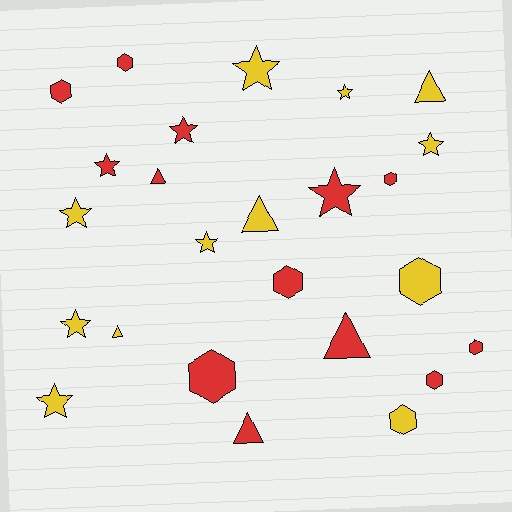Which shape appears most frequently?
Star, with 10 objects.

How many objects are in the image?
There are 25 objects.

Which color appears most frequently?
Red, with 13 objects.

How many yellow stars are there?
There are 7 yellow stars.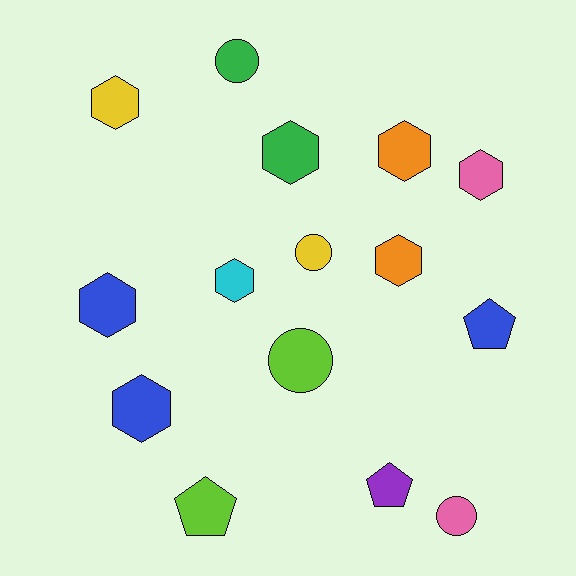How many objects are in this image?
There are 15 objects.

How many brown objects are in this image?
There are no brown objects.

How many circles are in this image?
There are 4 circles.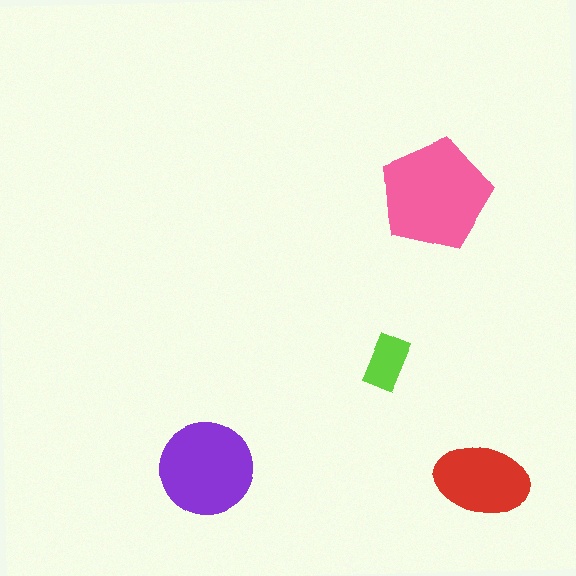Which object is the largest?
The pink pentagon.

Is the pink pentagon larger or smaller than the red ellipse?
Larger.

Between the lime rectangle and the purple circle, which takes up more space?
The purple circle.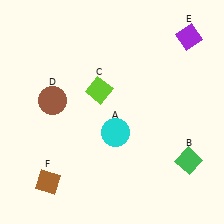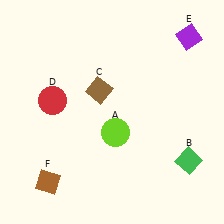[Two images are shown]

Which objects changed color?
A changed from cyan to lime. C changed from lime to brown. D changed from brown to red.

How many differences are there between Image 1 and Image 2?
There are 3 differences between the two images.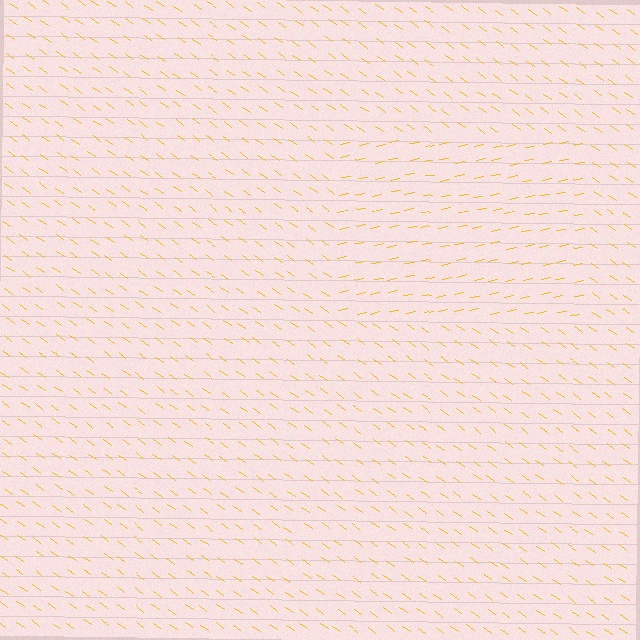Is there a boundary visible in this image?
Yes, there is a texture boundary formed by a change in line orientation.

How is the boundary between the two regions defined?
The boundary is defined purely by a change in line orientation (approximately 45 degrees difference). All lines are the same color and thickness.